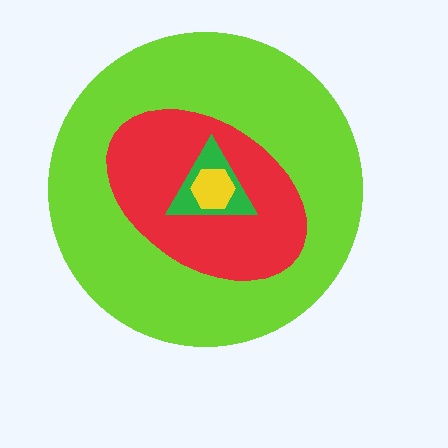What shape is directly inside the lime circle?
The red ellipse.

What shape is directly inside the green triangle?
The yellow hexagon.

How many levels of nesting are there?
4.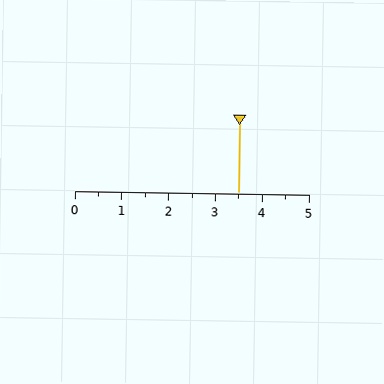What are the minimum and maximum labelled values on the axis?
The axis runs from 0 to 5.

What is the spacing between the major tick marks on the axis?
The major ticks are spaced 1 apart.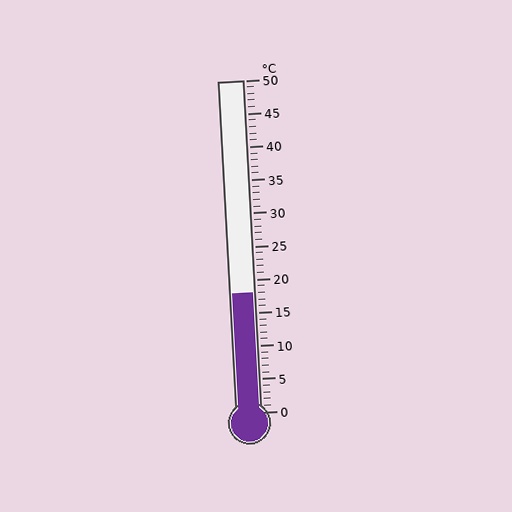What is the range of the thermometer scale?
The thermometer scale ranges from 0°C to 50°C.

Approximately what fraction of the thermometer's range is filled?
The thermometer is filled to approximately 35% of its range.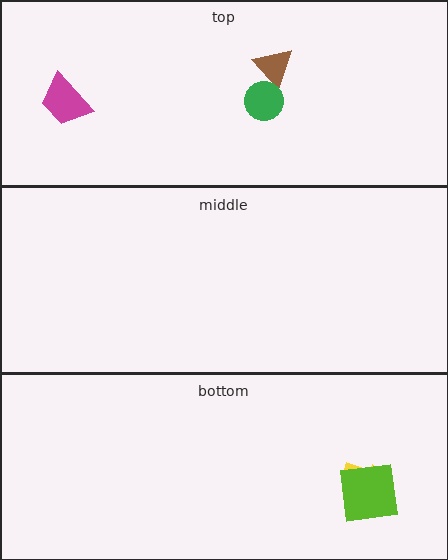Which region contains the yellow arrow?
The bottom region.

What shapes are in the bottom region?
The yellow arrow, the lime square.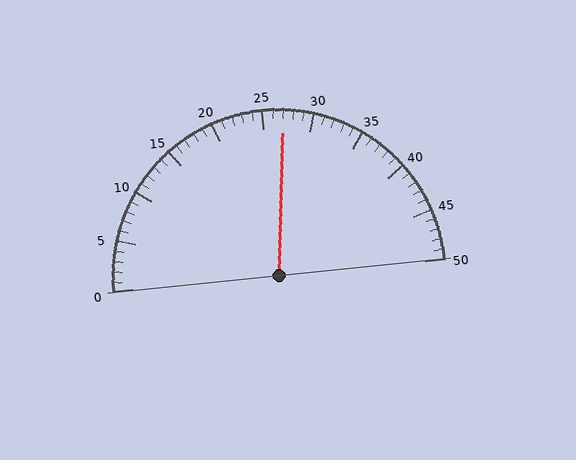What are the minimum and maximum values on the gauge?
The gauge ranges from 0 to 50.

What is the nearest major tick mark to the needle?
The nearest major tick mark is 25.